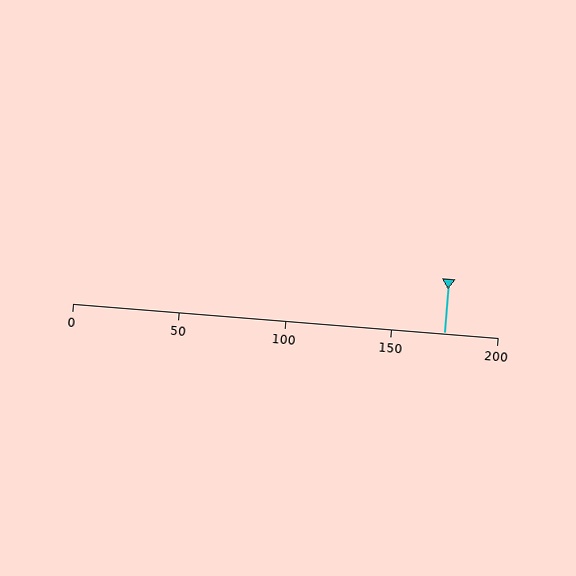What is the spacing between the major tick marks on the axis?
The major ticks are spaced 50 apart.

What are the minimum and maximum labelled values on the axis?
The axis runs from 0 to 200.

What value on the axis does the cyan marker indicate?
The marker indicates approximately 175.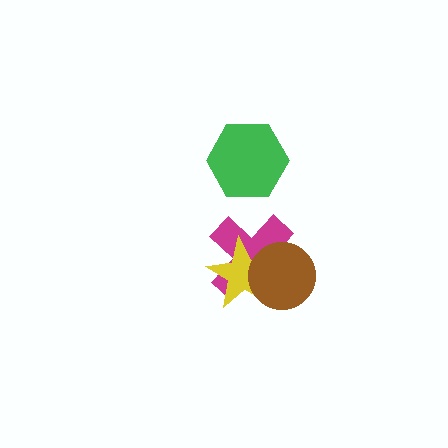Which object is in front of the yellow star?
The brown circle is in front of the yellow star.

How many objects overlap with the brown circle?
2 objects overlap with the brown circle.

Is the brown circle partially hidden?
No, no other shape covers it.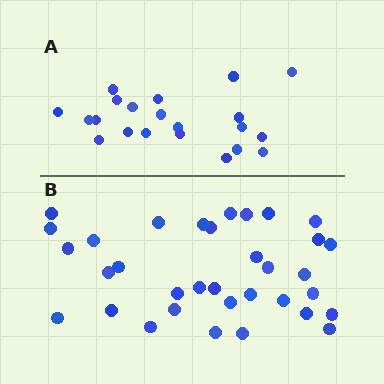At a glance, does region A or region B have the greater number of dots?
Region B (the bottom region) has more dots.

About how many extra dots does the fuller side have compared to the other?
Region B has approximately 15 more dots than region A.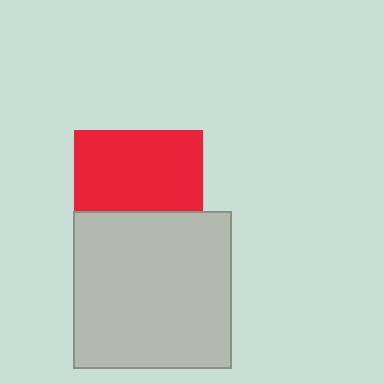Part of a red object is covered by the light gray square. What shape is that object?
It is a square.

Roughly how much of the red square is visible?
About half of it is visible (roughly 64%).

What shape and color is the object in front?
The object in front is a light gray square.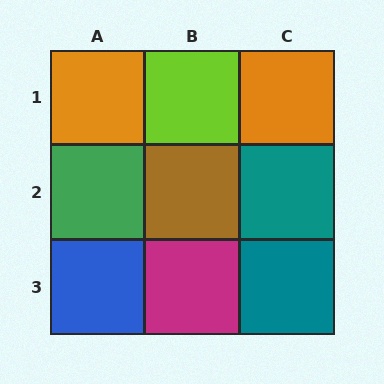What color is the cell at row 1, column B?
Lime.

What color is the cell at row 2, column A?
Green.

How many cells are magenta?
1 cell is magenta.